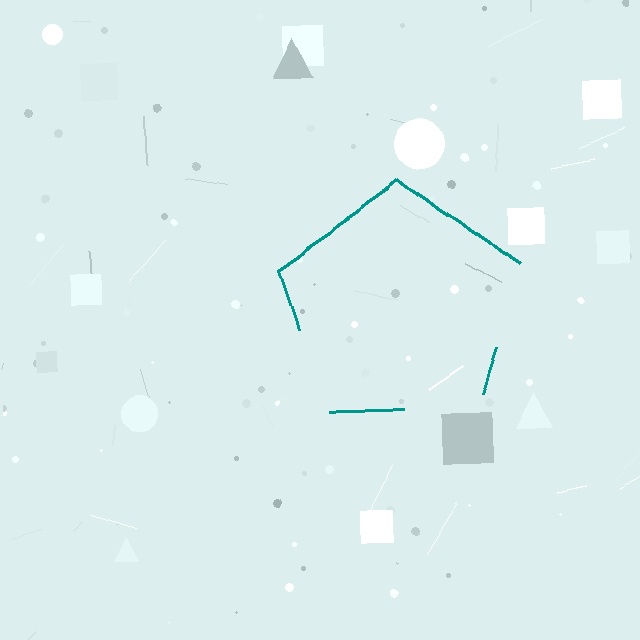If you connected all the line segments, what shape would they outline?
They would outline a pentagon.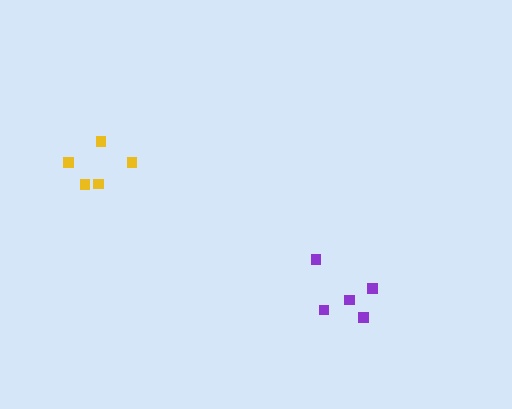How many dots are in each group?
Group 1: 5 dots, Group 2: 5 dots (10 total).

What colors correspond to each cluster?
The clusters are colored: purple, yellow.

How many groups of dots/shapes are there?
There are 2 groups.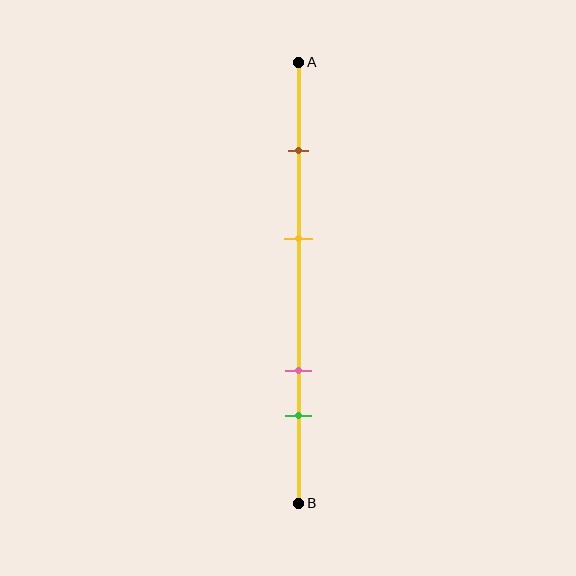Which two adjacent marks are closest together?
The pink and green marks are the closest adjacent pair.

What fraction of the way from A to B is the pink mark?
The pink mark is approximately 70% (0.7) of the way from A to B.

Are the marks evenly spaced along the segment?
No, the marks are not evenly spaced.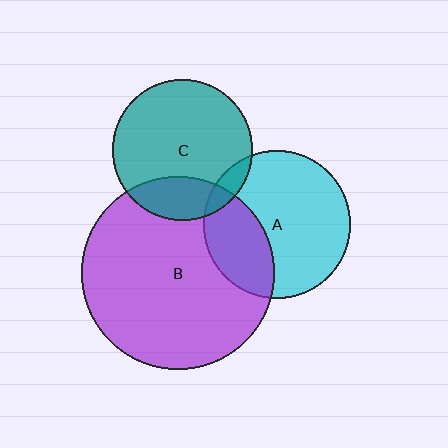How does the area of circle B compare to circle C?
Approximately 1.9 times.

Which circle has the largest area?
Circle B (purple).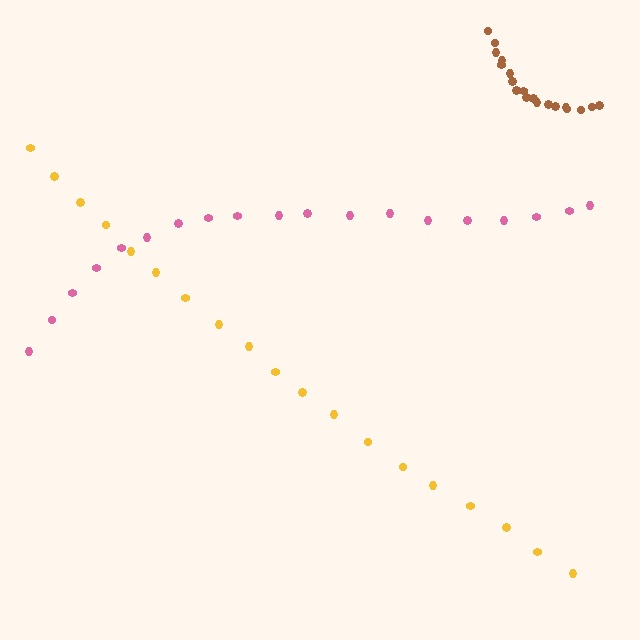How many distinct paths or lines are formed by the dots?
There are 3 distinct paths.